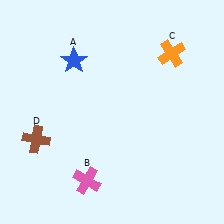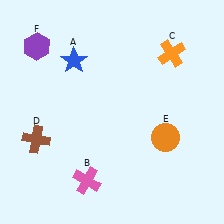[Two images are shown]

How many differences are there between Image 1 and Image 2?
There are 2 differences between the two images.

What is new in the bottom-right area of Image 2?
An orange circle (E) was added in the bottom-right area of Image 2.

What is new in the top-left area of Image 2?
A purple hexagon (F) was added in the top-left area of Image 2.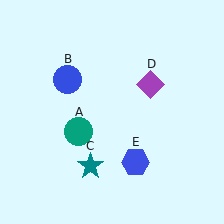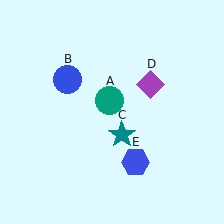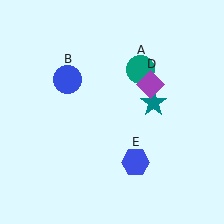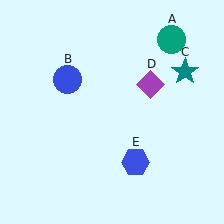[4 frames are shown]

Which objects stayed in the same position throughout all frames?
Blue circle (object B) and purple diamond (object D) and blue hexagon (object E) remained stationary.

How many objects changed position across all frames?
2 objects changed position: teal circle (object A), teal star (object C).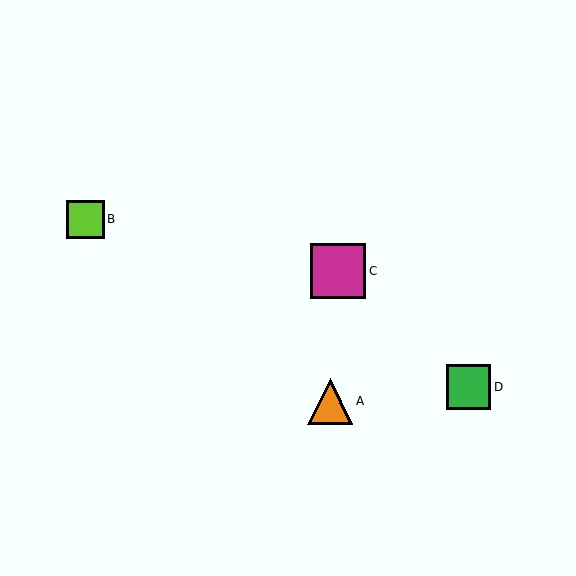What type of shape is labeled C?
Shape C is a magenta square.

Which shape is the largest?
The magenta square (labeled C) is the largest.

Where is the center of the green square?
The center of the green square is at (468, 387).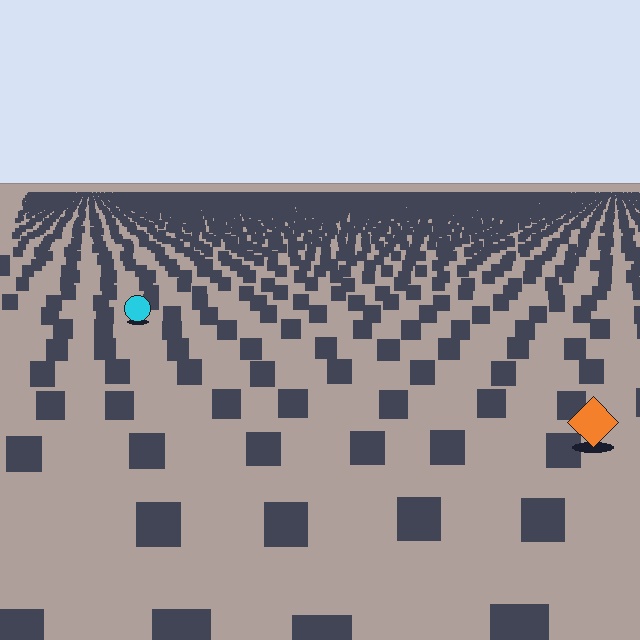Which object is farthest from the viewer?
The cyan circle is farthest from the viewer. It appears smaller and the ground texture around it is denser.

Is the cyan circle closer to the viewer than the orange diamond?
No. The orange diamond is closer — you can tell from the texture gradient: the ground texture is coarser near it.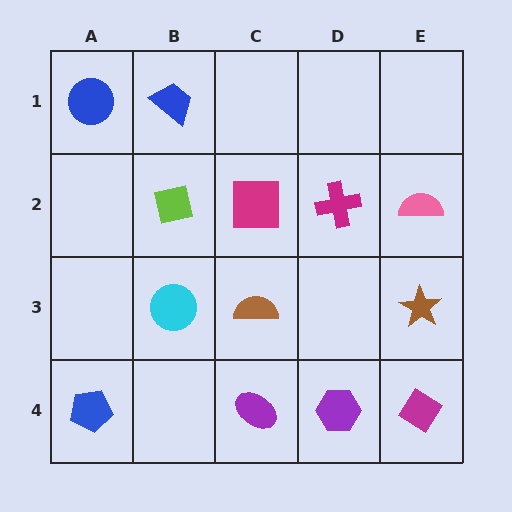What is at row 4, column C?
A purple ellipse.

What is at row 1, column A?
A blue circle.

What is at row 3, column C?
A brown semicircle.